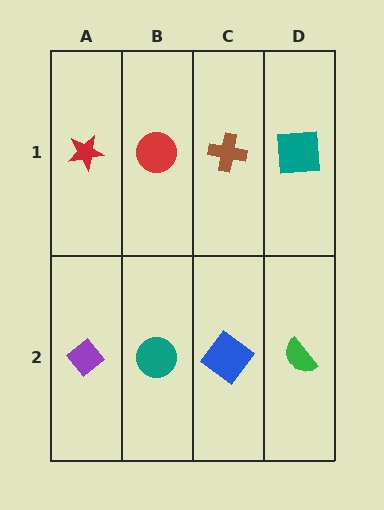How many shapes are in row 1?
4 shapes.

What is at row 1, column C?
A brown cross.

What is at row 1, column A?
A red star.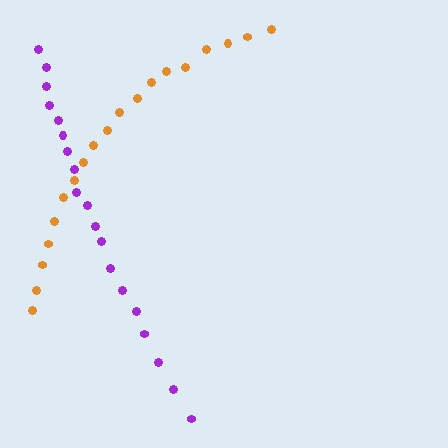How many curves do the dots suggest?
There are 2 distinct paths.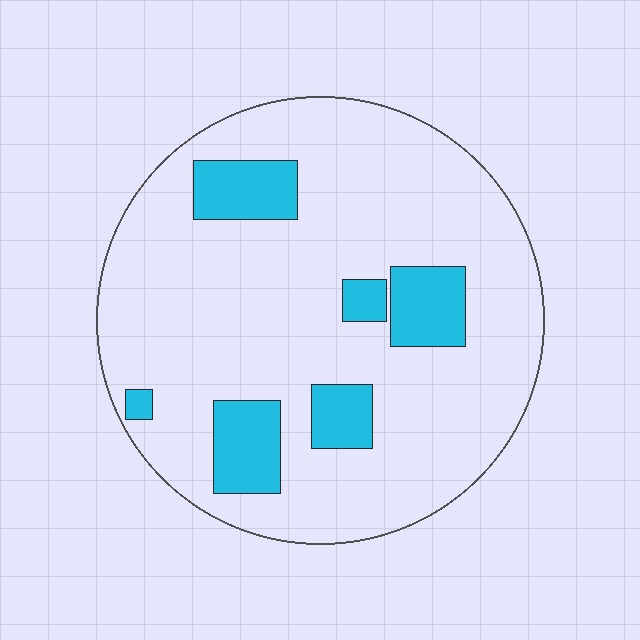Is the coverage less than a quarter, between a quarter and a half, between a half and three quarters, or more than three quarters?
Less than a quarter.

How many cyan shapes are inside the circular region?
6.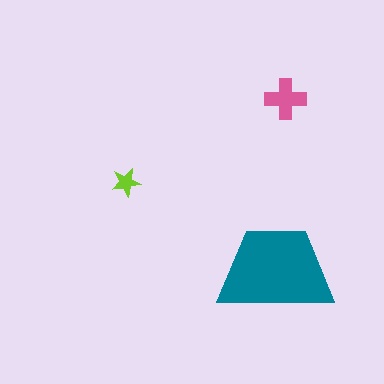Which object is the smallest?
The lime star.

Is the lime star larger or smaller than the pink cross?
Smaller.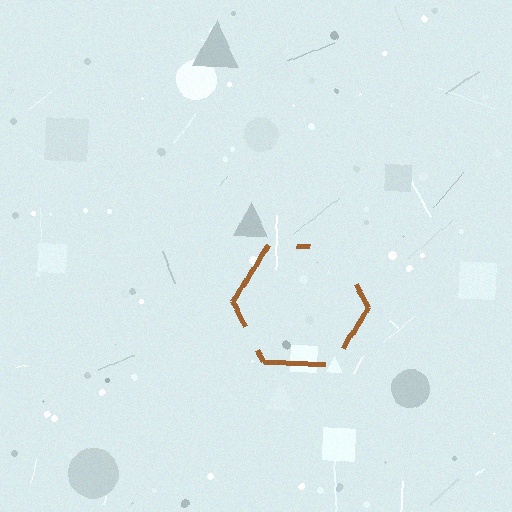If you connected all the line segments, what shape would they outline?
They would outline a hexagon.